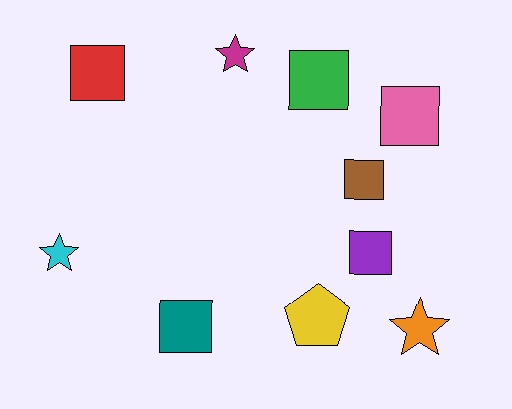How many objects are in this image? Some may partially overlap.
There are 10 objects.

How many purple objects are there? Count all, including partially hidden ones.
There is 1 purple object.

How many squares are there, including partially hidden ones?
There are 6 squares.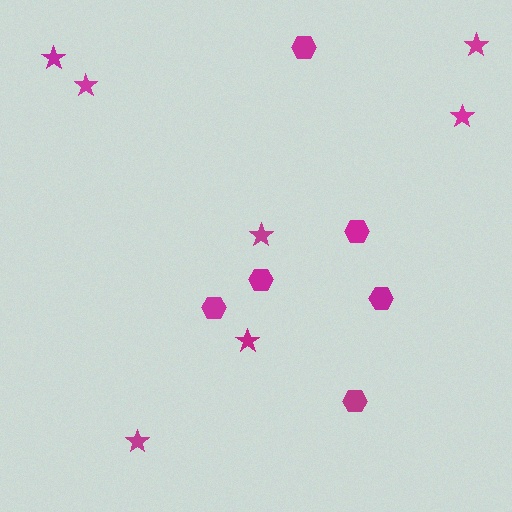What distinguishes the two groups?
There are 2 groups: one group of stars (7) and one group of hexagons (6).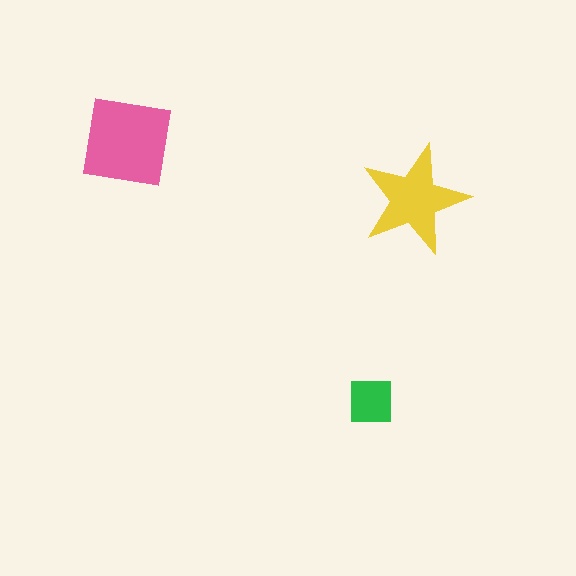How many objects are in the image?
There are 3 objects in the image.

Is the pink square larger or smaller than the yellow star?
Larger.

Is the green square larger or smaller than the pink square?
Smaller.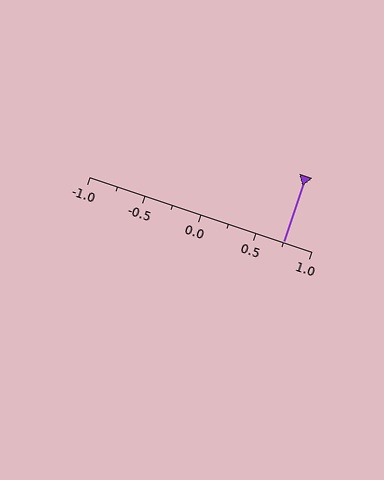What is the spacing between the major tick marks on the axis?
The major ticks are spaced 0.5 apart.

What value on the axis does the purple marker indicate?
The marker indicates approximately 0.75.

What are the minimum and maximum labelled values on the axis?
The axis runs from -1.0 to 1.0.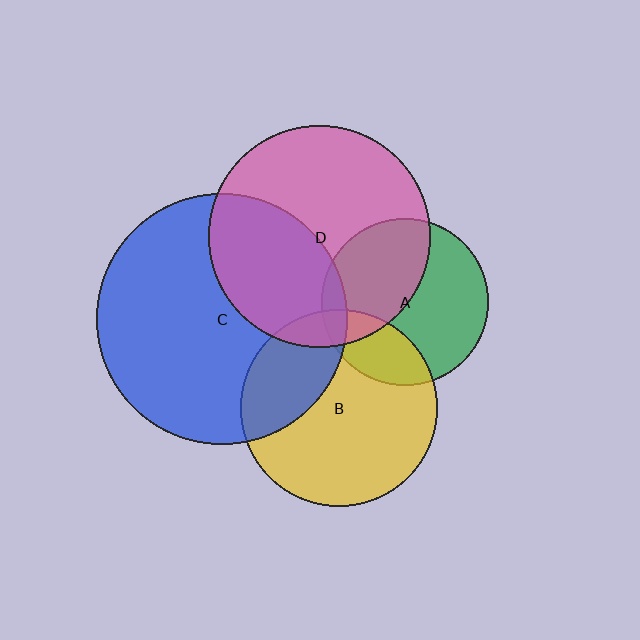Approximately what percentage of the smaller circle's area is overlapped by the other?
Approximately 30%.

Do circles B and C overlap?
Yes.